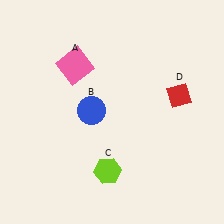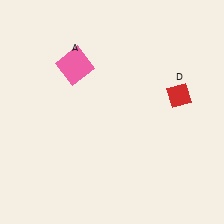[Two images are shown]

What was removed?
The lime hexagon (C), the blue circle (B) were removed in Image 2.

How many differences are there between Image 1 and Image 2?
There are 2 differences between the two images.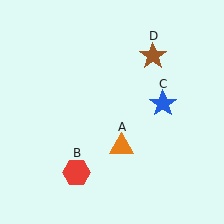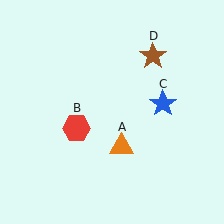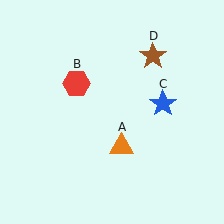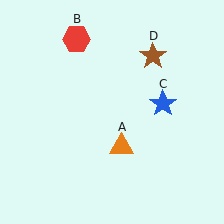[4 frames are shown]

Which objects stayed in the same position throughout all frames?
Orange triangle (object A) and blue star (object C) and brown star (object D) remained stationary.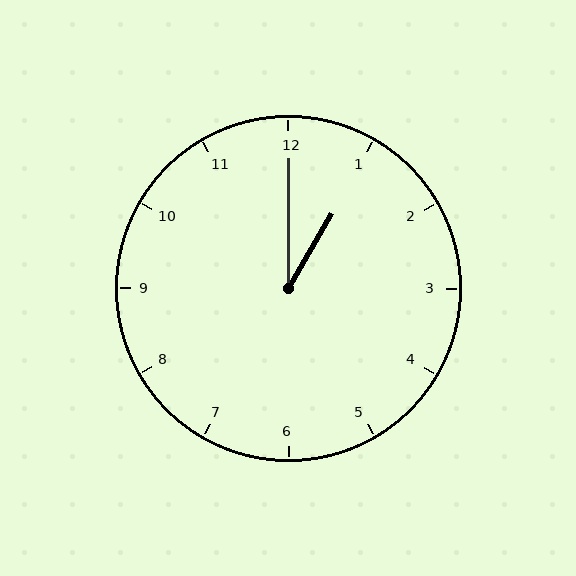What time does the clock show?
1:00.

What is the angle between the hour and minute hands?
Approximately 30 degrees.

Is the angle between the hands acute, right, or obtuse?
It is acute.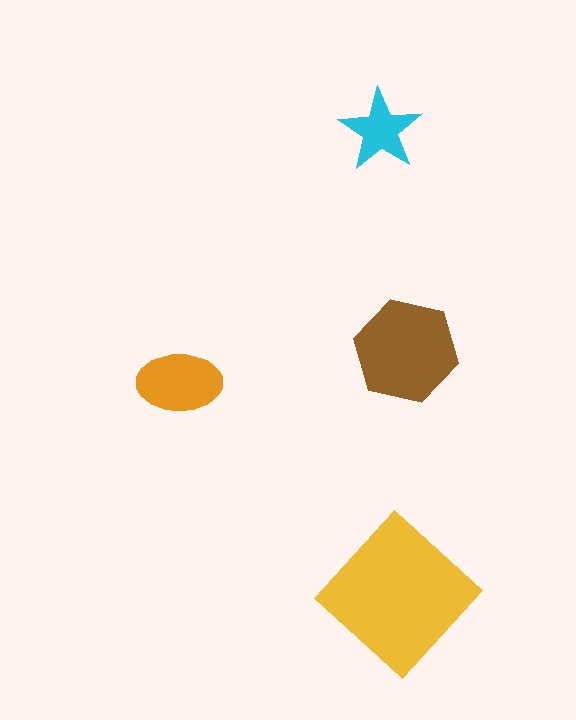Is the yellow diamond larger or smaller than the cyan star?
Larger.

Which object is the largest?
The yellow diamond.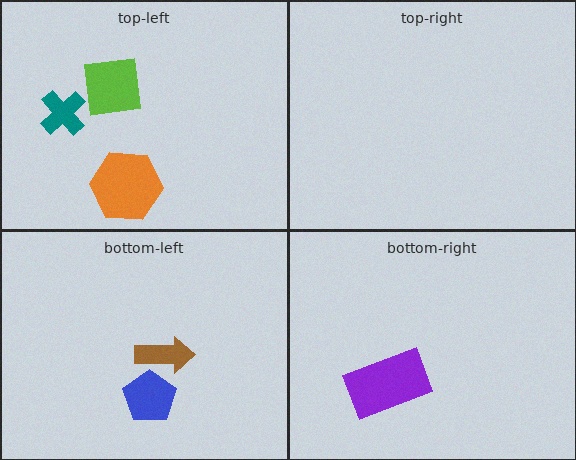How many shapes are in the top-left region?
3.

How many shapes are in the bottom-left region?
2.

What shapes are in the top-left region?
The orange hexagon, the lime square, the teal cross.